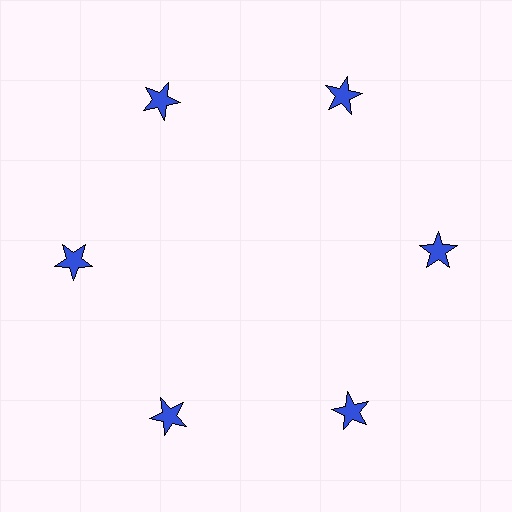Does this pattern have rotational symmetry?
Yes, this pattern has 6-fold rotational symmetry. It looks the same after rotating 60 degrees around the center.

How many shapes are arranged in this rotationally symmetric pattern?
There are 6 shapes, arranged in 6 groups of 1.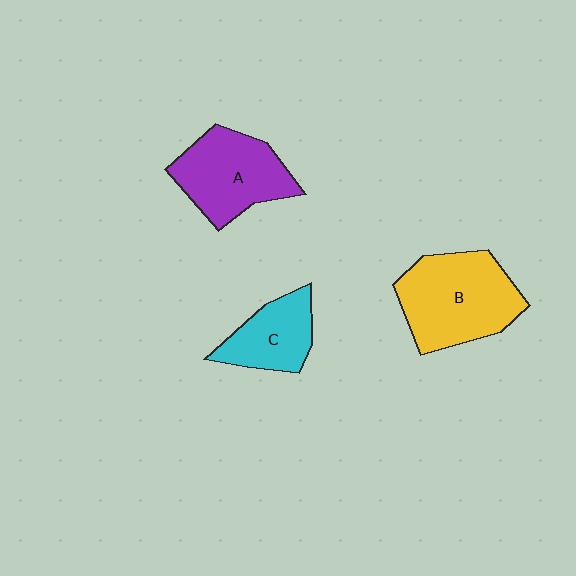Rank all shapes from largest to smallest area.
From largest to smallest: B (yellow), A (purple), C (cyan).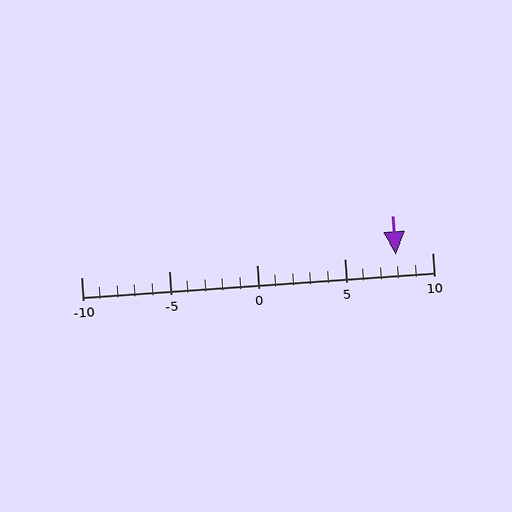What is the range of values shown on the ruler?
The ruler shows values from -10 to 10.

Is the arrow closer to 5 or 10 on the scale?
The arrow is closer to 10.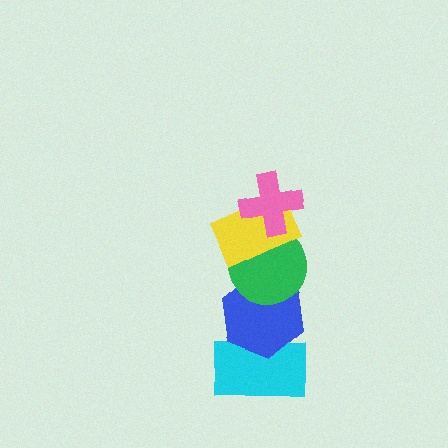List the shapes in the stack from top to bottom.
From top to bottom: the pink cross, the yellow rectangle, the green circle, the blue hexagon, the cyan rectangle.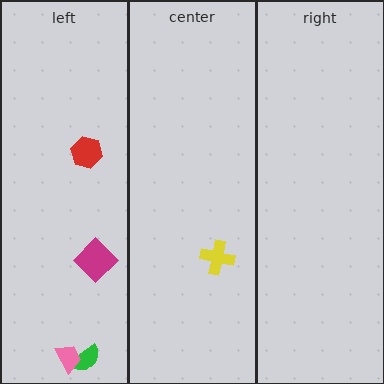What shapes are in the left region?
The magenta diamond, the red hexagon, the green semicircle, the pink trapezoid.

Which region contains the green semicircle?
The left region.